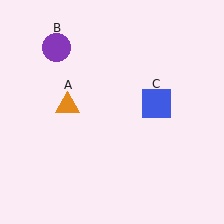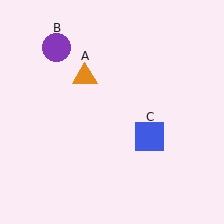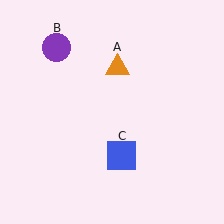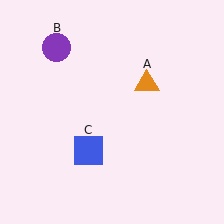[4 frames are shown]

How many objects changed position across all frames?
2 objects changed position: orange triangle (object A), blue square (object C).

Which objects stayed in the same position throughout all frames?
Purple circle (object B) remained stationary.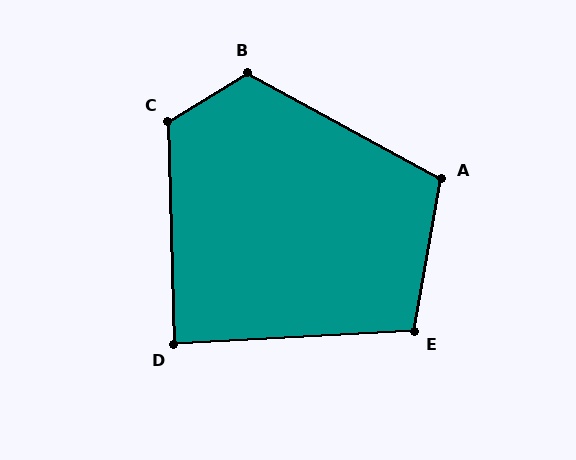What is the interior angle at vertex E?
Approximately 103 degrees (obtuse).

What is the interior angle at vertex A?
Approximately 108 degrees (obtuse).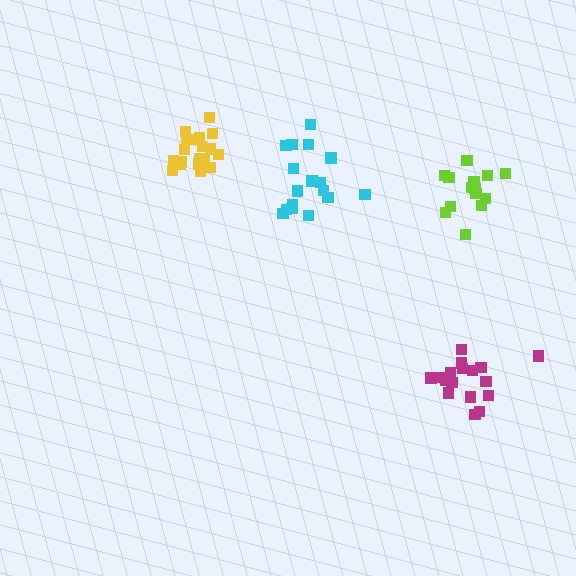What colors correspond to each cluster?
The clusters are colored: lime, magenta, cyan, yellow.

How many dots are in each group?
Group 1: 14 dots, Group 2: 20 dots, Group 3: 17 dots, Group 4: 19 dots (70 total).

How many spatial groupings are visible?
There are 4 spatial groupings.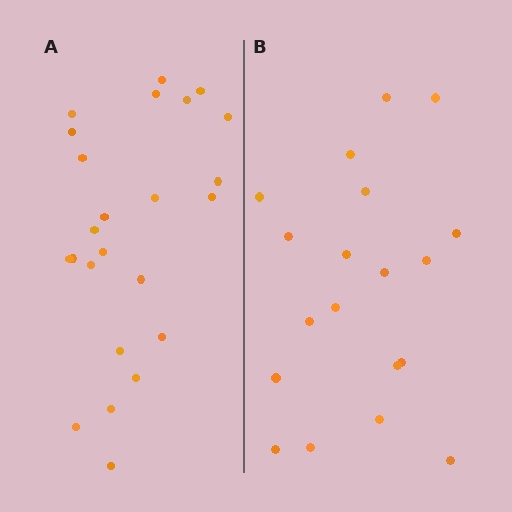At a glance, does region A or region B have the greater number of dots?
Region A (the left region) has more dots.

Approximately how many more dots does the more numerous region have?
Region A has about 5 more dots than region B.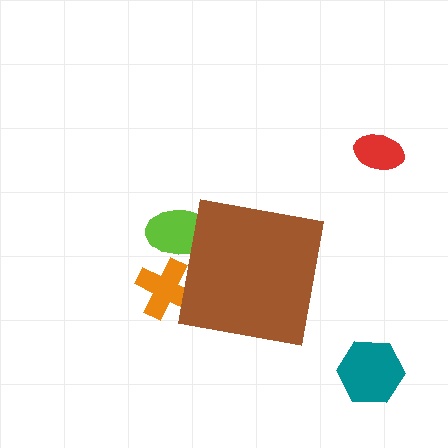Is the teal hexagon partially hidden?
No, the teal hexagon is fully visible.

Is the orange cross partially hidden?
Yes, the orange cross is partially hidden behind the brown square.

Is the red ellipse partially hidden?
No, the red ellipse is fully visible.